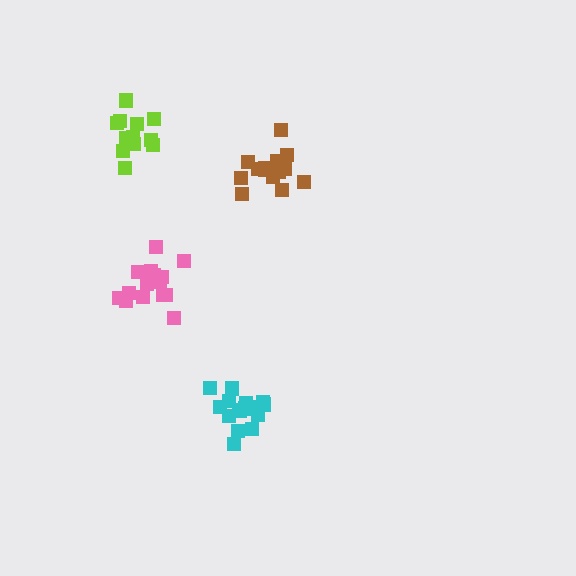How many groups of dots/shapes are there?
There are 4 groups.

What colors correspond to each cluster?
The clusters are colored: pink, lime, brown, cyan.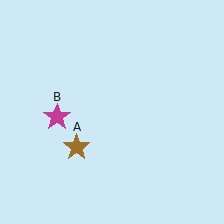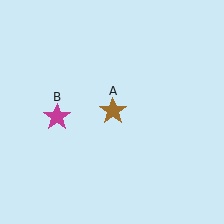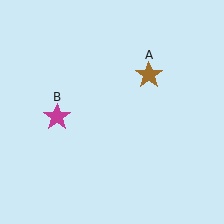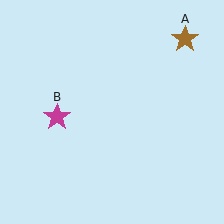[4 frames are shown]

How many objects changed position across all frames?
1 object changed position: brown star (object A).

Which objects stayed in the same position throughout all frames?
Magenta star (object B) remained stationary.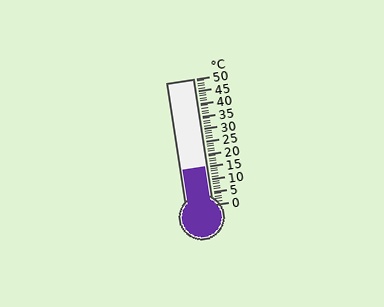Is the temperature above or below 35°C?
The temperature is below 35°C.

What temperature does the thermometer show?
The thermometer shows approximately 15°C.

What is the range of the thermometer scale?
The thermometer scale ranges from 0°C to 50°C.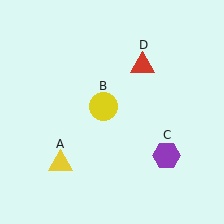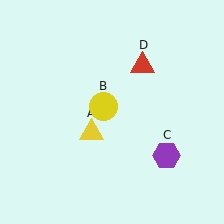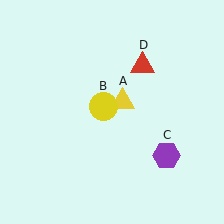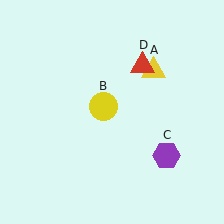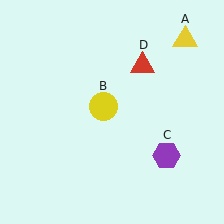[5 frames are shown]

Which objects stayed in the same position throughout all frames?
Yellow circle (object B) and purple hexagon (object C) and red triangle (object D) remained stationary.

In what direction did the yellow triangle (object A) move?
The yellow triangle (object A) moved up and to the right.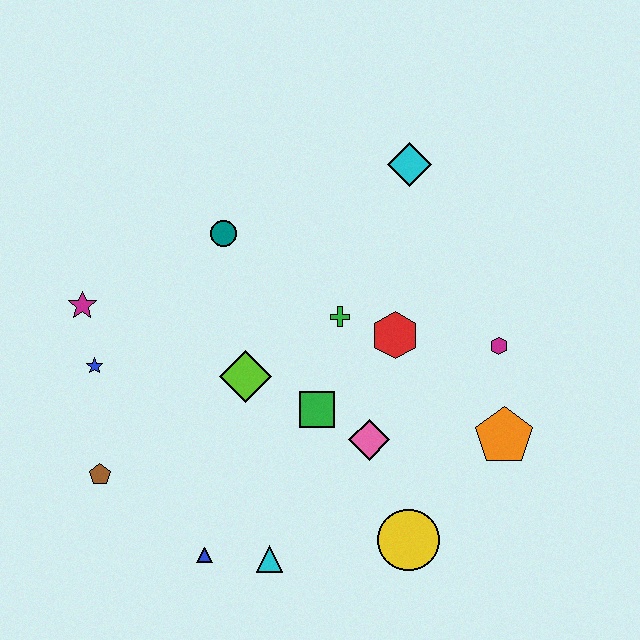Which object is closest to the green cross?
The red hexagon is closest to the green cross.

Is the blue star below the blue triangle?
No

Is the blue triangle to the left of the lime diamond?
Yes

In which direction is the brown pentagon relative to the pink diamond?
The brown pentagon is to the left of the pink diamond.